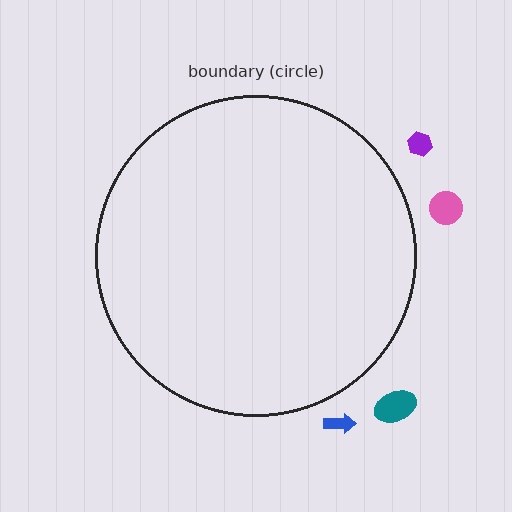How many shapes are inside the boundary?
0 inside, 4 outside.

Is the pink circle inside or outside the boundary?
Outside.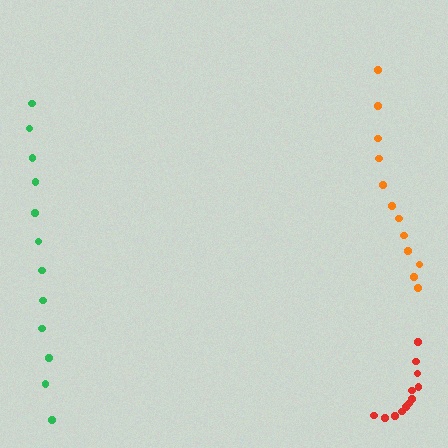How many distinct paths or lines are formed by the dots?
There are 3 distinct paths.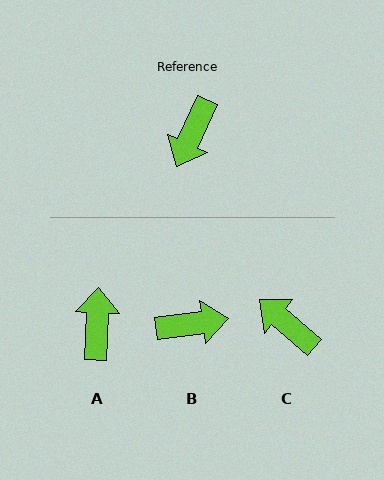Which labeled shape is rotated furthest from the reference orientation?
A, about 158 degrees away.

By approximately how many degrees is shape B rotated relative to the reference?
Approximately 122 degrees counter-clockwise.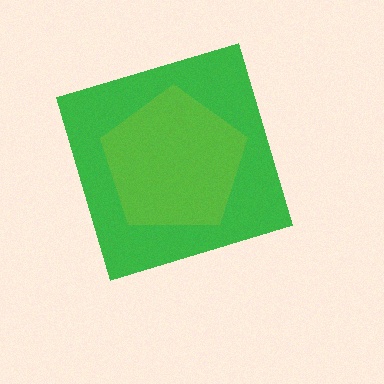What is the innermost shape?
The lime pentagon.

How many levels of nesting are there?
2.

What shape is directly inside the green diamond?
The lime pentagon.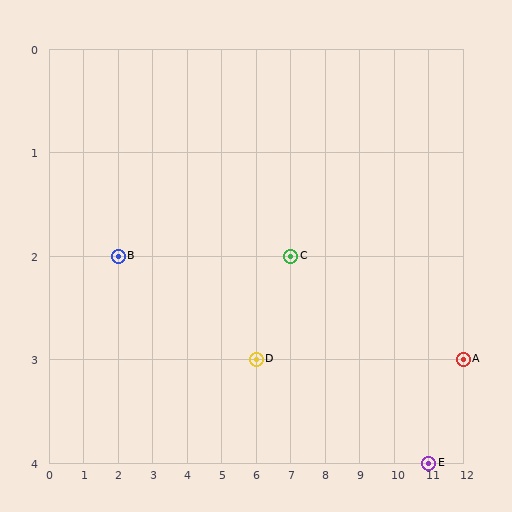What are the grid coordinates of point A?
Point A is at grid coordinates (12, 3).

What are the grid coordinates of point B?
Point B is at grid coordinates (2, 2).